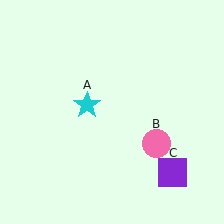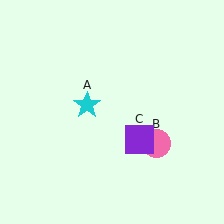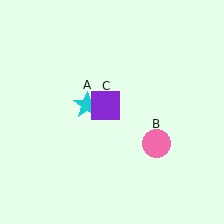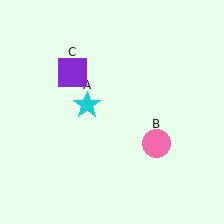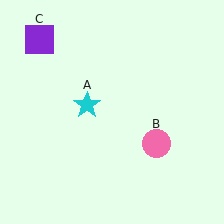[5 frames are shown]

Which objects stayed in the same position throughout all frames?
Cyan star (object A) and pink circle (object B) remained stationary.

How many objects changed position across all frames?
1 object changed position: purple square (object C).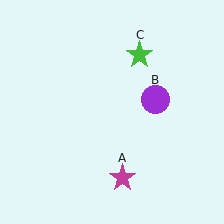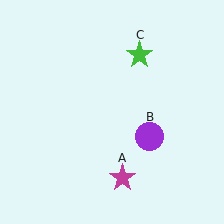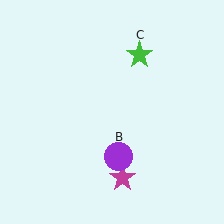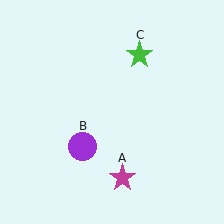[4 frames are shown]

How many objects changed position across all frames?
1 object changed position: purple circle (object B).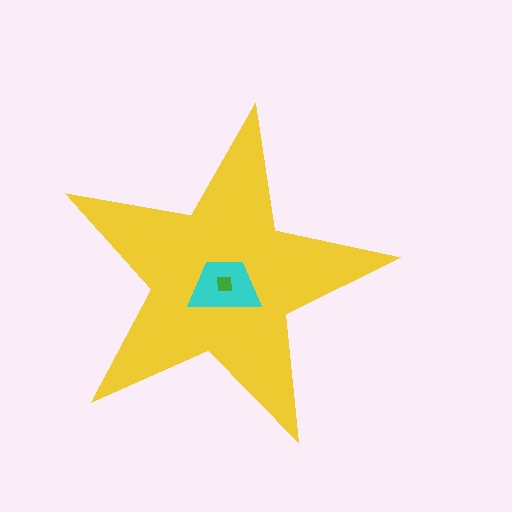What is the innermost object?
The green square.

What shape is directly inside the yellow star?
The cyan trapezoid.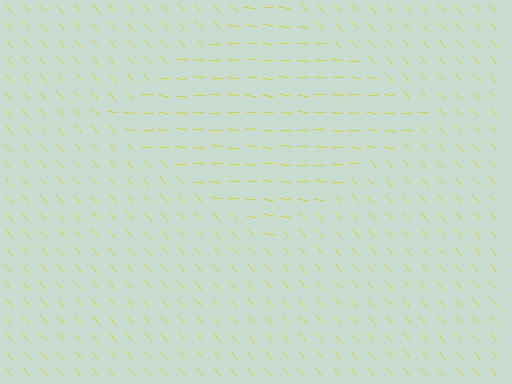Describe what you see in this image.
The image is filled with small yellow line segments. A diamond region in the image has lines oriented differently from the surrounding lines, creating a visible texture boundary.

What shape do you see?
I see a diamond.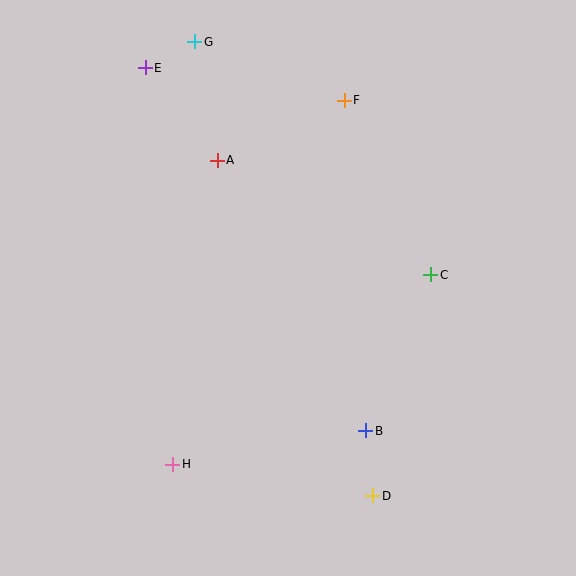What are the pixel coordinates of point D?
Point D is at (372, 496).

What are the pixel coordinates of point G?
Point G is at (195, 42).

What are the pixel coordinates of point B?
Point B is at (366, 431).